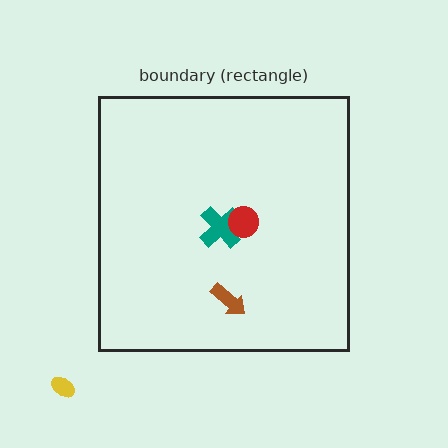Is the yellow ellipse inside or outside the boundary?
Outside.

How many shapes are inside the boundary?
3 inside, 1 outside.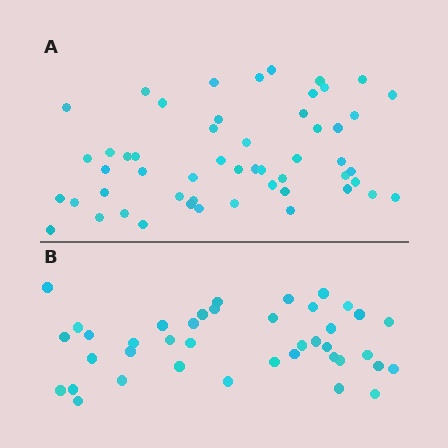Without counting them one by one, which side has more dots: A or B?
Region A (the top region) has more dots.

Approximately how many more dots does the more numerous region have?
Region A has approximately 15 more dots than region B.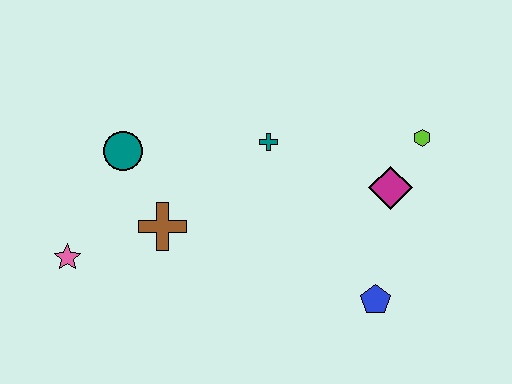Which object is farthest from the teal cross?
The pink star is farthest from the teal cross.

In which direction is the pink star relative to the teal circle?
The pink star is below the teal circle.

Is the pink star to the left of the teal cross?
Yes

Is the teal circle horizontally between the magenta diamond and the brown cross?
No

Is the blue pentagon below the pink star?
Yes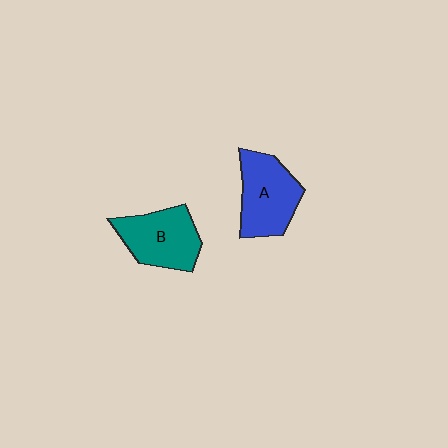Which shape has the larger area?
Shape A (blue).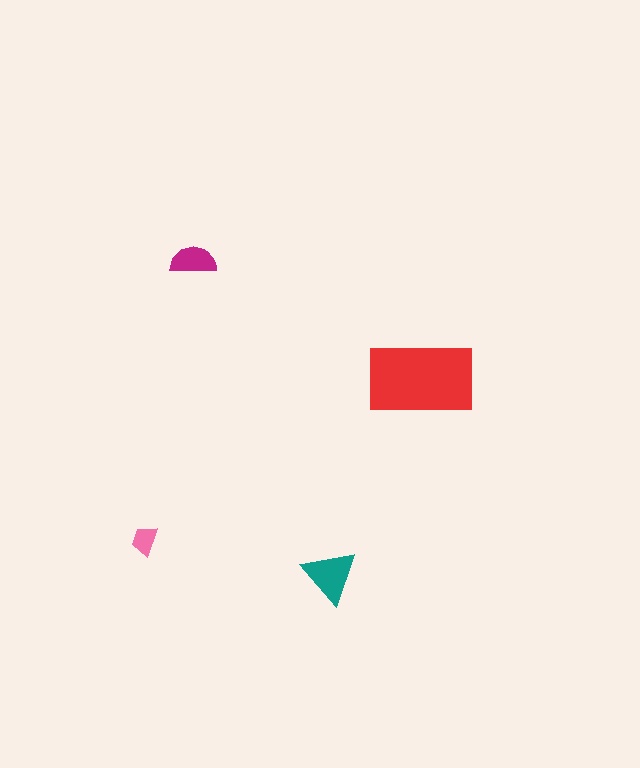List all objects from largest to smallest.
The red rectangle, the teal triangle, the magenta semicircle, the pink trapezoid.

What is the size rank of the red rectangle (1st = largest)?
1st.